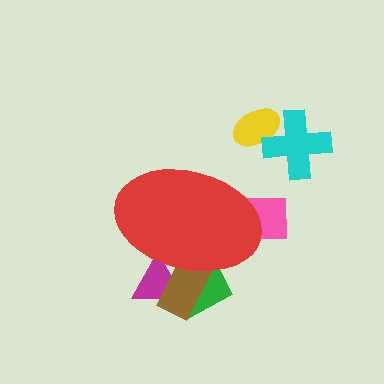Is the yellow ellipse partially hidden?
No, the yellow ellipse is fully visible.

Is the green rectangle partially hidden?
Yes, the green rectangle is partially hidden behind the red ellipse.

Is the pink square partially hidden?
Yes, the pink square is partially hidden behind the red ellipse.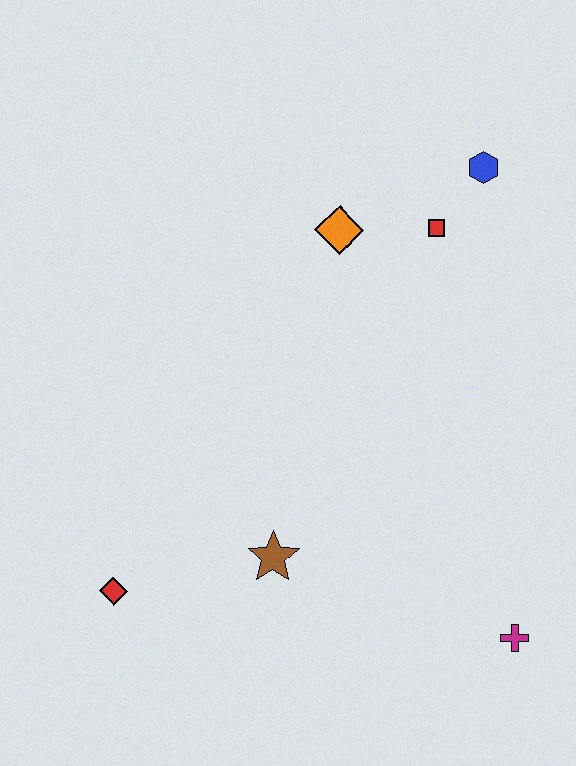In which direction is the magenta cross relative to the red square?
The magenta cross is below the red square.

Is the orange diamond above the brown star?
Yes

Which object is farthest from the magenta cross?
The blue hexagon is farthest from the magenta cross.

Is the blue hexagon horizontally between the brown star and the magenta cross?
Yes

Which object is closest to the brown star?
The red diamond is closest to the brown star.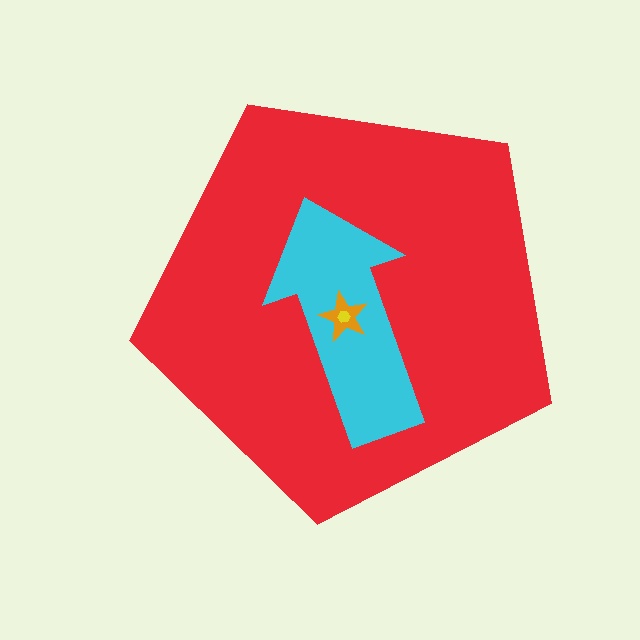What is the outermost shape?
The red pentagon.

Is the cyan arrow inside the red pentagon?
Yes.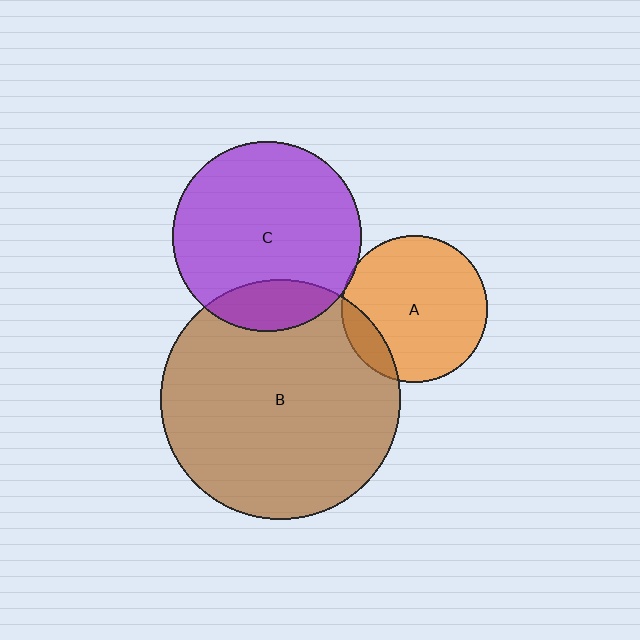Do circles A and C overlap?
Yes.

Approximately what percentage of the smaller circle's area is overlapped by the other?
Approximately 5%.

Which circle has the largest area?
Circle B (brown).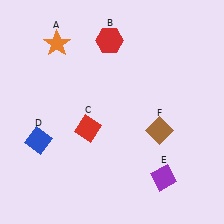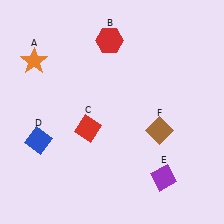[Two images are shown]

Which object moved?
The orange star (A) moved left.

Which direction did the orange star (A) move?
The orange star (A) moved left.